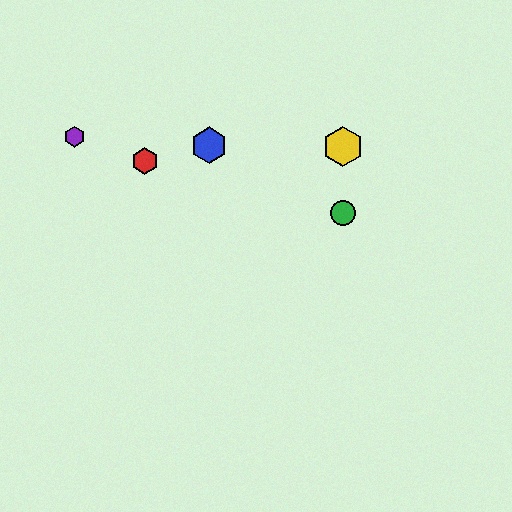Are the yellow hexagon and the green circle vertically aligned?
Yes, both are at x≈343.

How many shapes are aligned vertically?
2 shapes (the green circle, the yellow hexagon) are aligned vertically.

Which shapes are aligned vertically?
The green circle, the yellow hexagon are aligned vertically.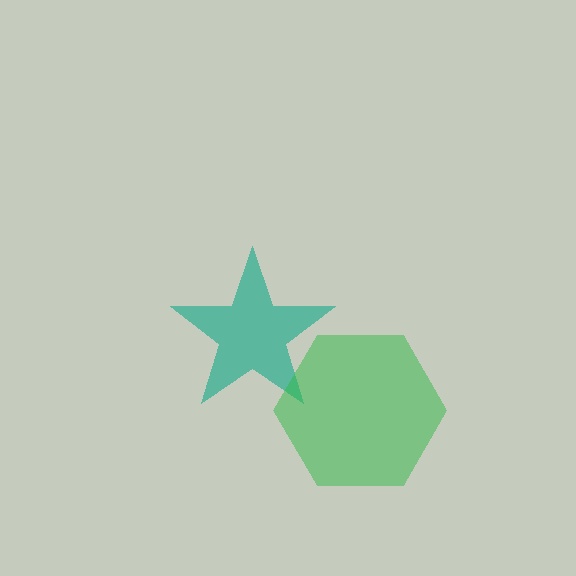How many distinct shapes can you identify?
There are 2 distinct shapes: a teal star, a green hexagon.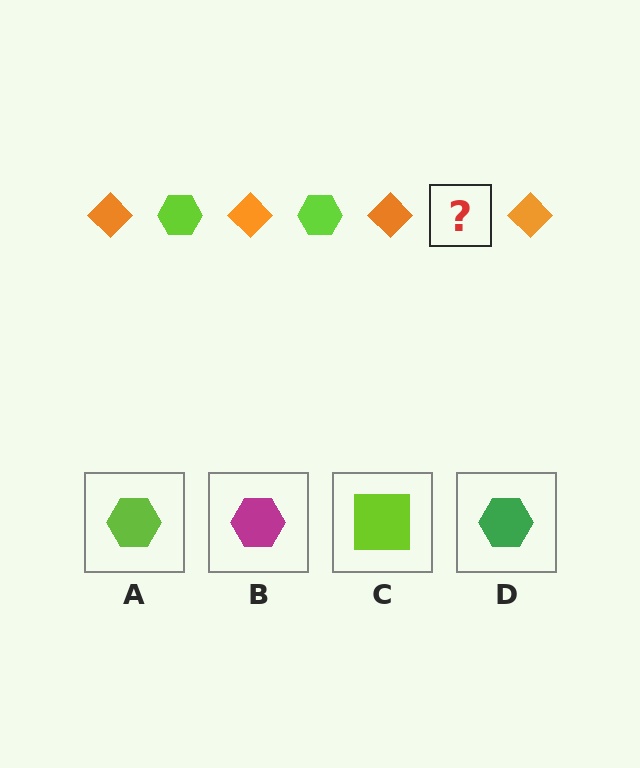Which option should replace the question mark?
Option A.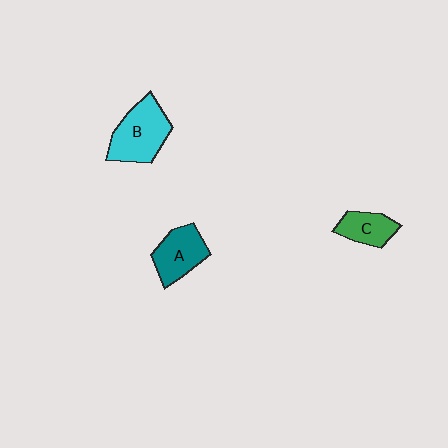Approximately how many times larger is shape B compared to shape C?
Approximately 1.8 times.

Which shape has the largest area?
Shape B (cyan).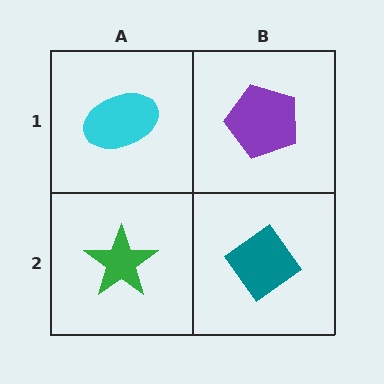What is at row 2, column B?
A teal diamond.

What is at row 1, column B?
A purple pentagon.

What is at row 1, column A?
A cyan ellipse.